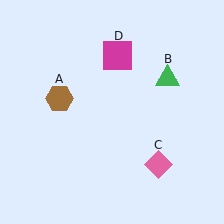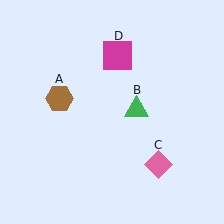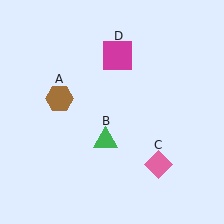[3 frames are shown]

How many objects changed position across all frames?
1 object changed position: green triangle (object B).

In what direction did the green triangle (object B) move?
The green triangle (object B) moved down and to the left.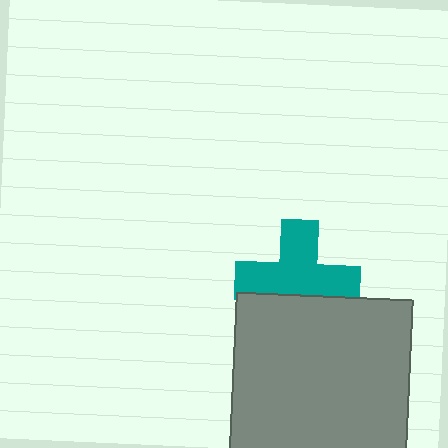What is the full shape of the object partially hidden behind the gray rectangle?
The partially hidden object is a teal cross.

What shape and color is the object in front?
The object in front is a gray rectangle.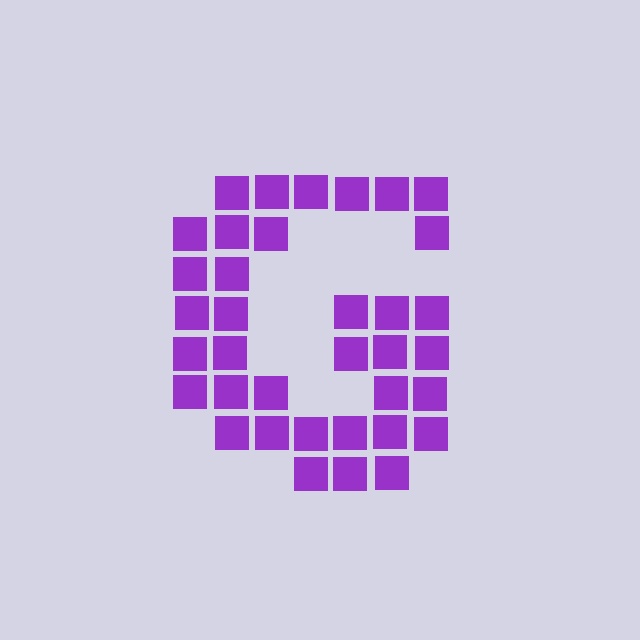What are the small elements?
The small elements are squares.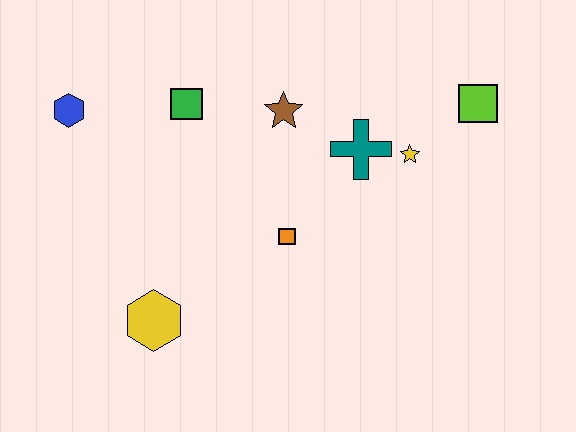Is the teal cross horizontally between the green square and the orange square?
No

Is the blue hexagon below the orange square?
No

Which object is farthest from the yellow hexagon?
The lime square is farthest from the yellow hexagon.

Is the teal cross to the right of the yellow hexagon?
Yes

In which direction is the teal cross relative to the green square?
The teal cross is to the right of the green square.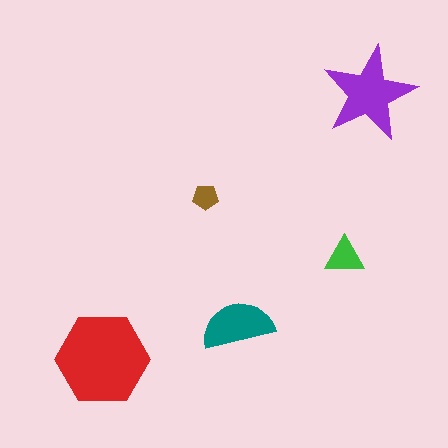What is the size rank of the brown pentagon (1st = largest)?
5th.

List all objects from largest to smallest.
The red hexagon, the purple star, the teal semicircle, the green triangle, the brown pentagon.